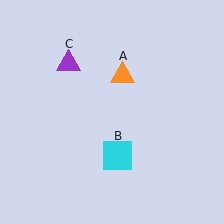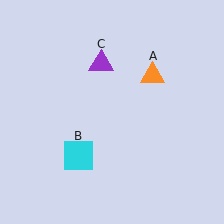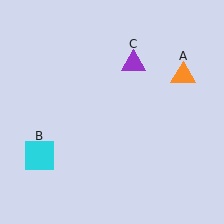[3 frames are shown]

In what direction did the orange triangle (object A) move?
The orange triangle (object A) moved right.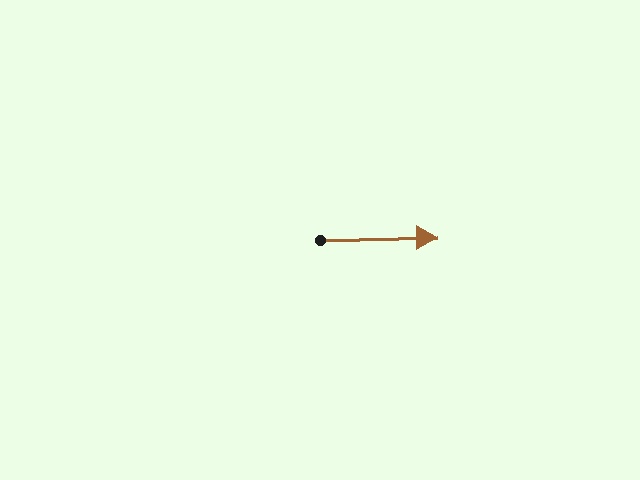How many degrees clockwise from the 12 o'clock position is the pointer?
Approximately 89 degrees.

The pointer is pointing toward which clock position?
Roughly 3 o'clock.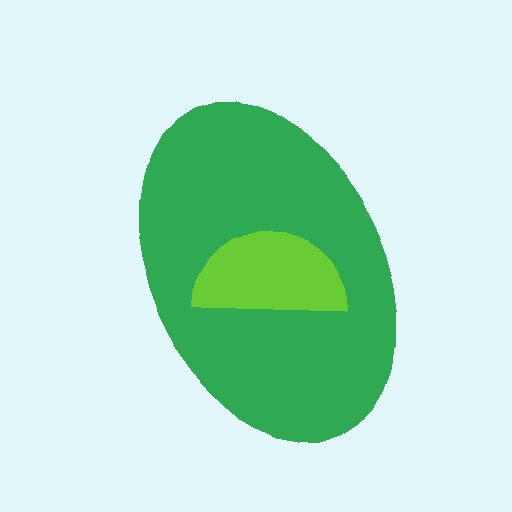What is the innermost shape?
The lime semicircle.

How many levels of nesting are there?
2.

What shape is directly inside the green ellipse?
The lime semicircle.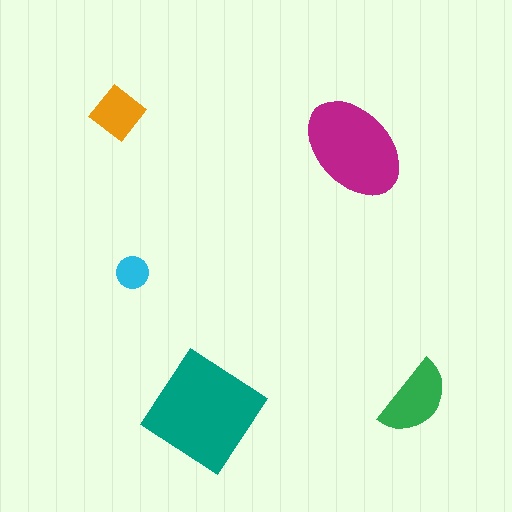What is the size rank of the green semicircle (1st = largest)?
3rd.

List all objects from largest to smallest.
The teal diamond, the magenta ellipse, the green semicircle, the orange diamond, the cyan circle.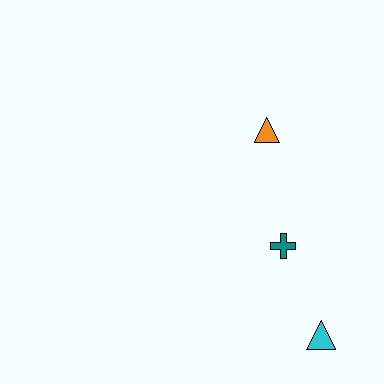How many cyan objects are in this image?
There is 1 cyan object.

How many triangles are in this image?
There are 2 triangles.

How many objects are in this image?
There are 3 objects.